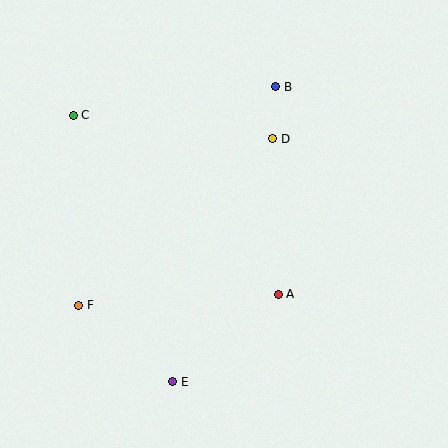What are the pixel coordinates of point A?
Point A is at (278, 294).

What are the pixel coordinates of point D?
Point D is at (273, 139).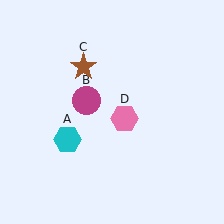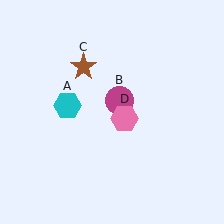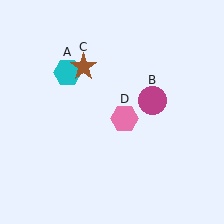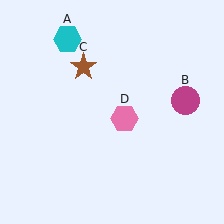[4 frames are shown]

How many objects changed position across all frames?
2 objects changed position: cyan hexagon (object A), magenta circle (object B).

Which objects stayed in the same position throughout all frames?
Brown star (object C) and pink hexagon (object D) remained stationary.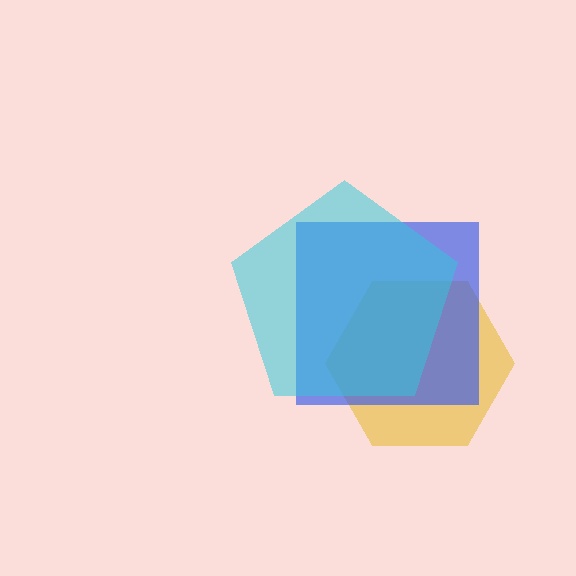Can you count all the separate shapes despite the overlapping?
Yes, there are 3 separate shapes.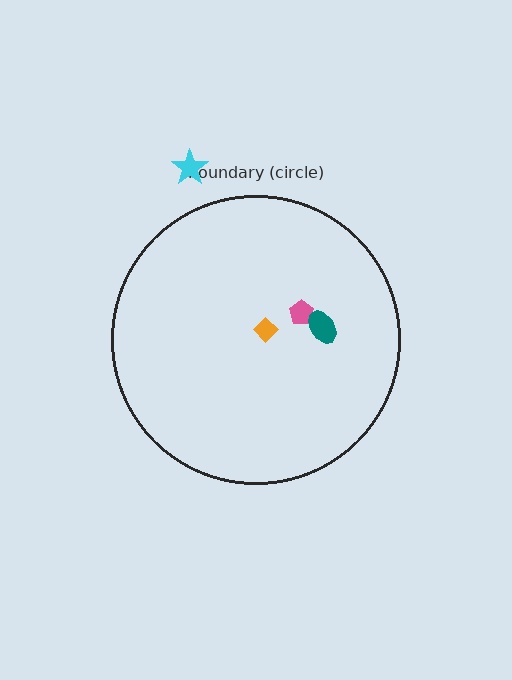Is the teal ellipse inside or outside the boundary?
Inside.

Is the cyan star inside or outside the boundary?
Outside.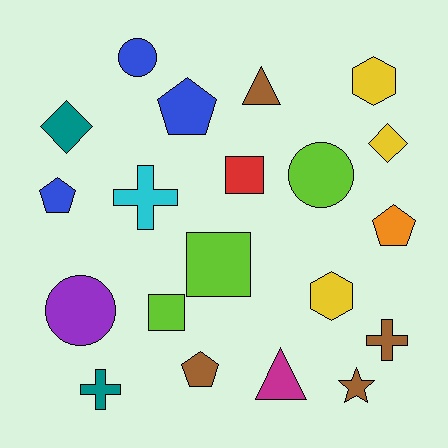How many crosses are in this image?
There are 3 crosses.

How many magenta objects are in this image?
There is 1 magenta object.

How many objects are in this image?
There are 20 objects.